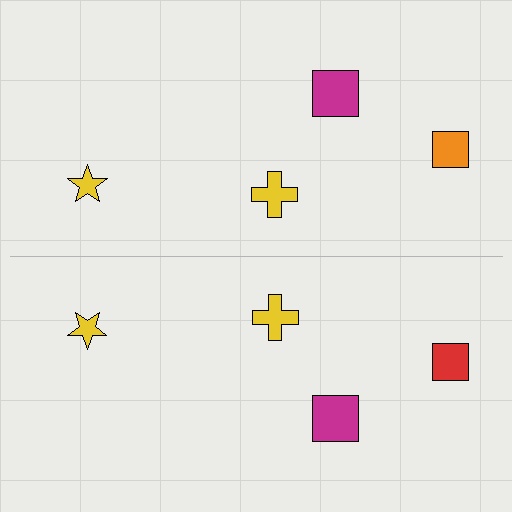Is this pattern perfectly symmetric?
No, the pattern is not perfectly symmetric. The red square on the bottom side breaks the symmetry — its mirror counterpart is orange.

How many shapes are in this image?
There are 8 shapes in this image.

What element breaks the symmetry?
The red square on the bottom side breaks the symmetry — its mirror counterpart is orange.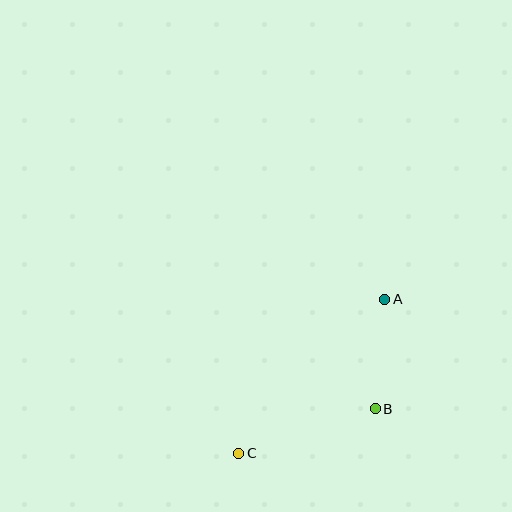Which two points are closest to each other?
Points A and B are closest to each other.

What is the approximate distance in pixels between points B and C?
The distance between B and C is approximately 144 pixels.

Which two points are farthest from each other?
Points A and C are farthest from each other.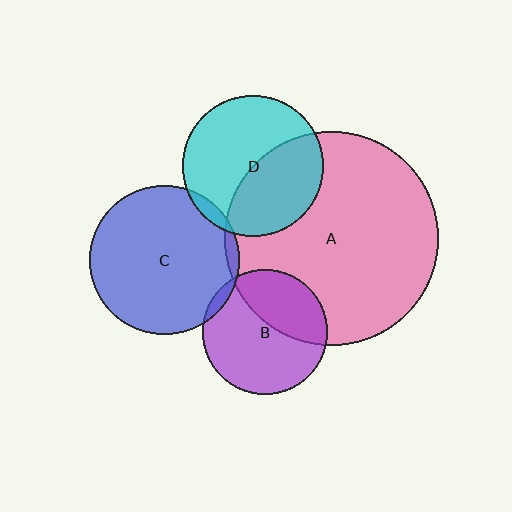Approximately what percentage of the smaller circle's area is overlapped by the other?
Approximately 5%.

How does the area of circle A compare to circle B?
Approximately 2.9 times.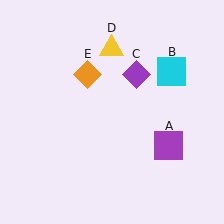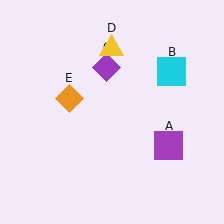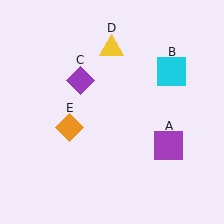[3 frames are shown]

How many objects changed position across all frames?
2 objects changed position: purple diamond (object C), orange diamond (object E).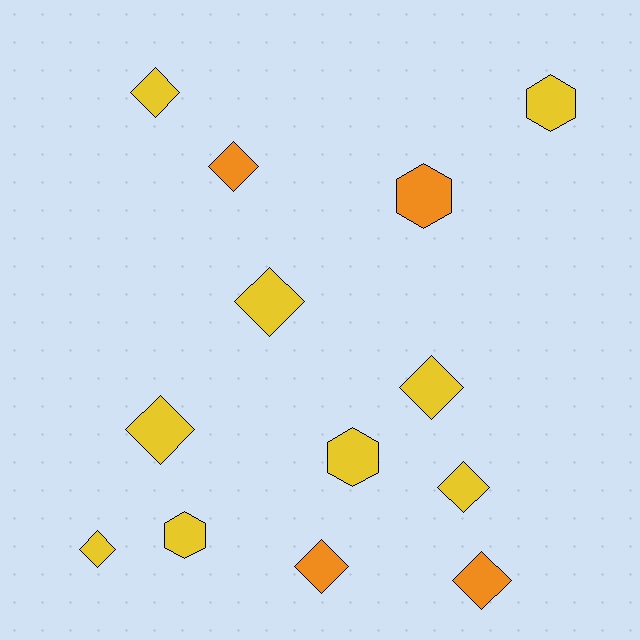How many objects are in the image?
There are 13 objects.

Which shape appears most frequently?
Diamond, with 9 objects.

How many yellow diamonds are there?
There are 6 yellow diamonds.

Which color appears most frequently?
Yellow, with 9 objects.